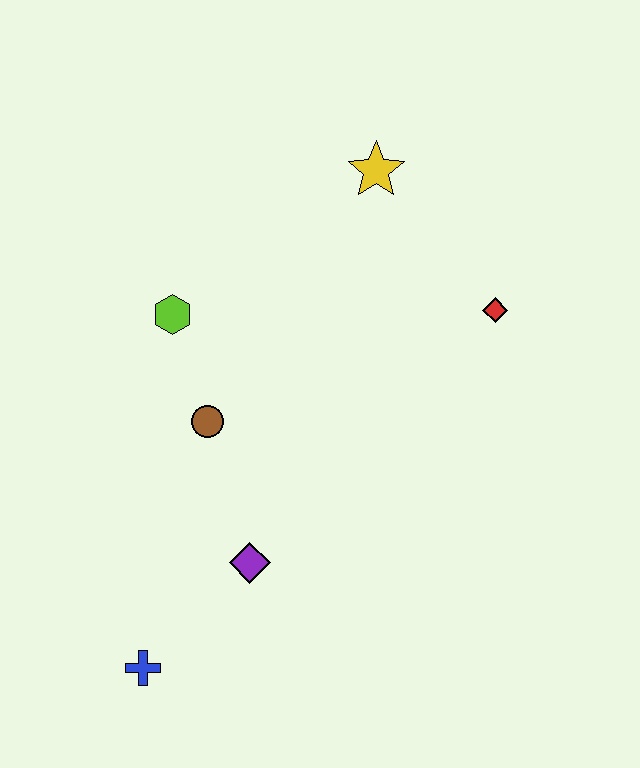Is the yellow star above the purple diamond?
Yes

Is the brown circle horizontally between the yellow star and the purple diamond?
No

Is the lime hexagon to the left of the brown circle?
Yes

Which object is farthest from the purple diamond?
The yellow star is farthest from the purple diamond.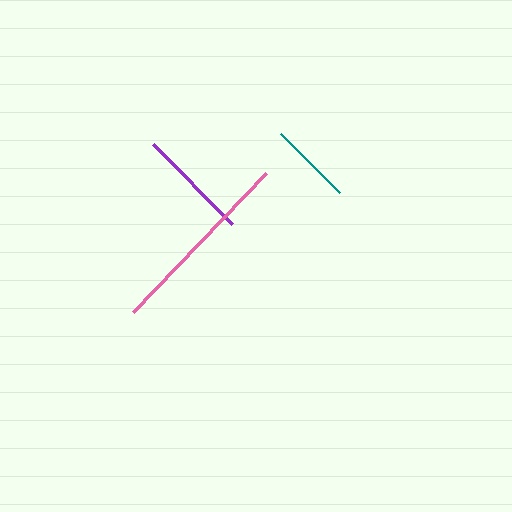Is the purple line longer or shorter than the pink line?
The pink line is longer than the purple line.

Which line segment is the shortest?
The teal line is the shortest at approximately 83 pixels.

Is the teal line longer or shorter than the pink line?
The pink line is longer than the teal line.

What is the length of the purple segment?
The purple segment is approximately 113 pixels long.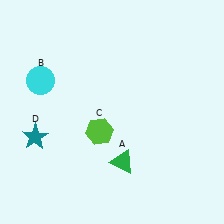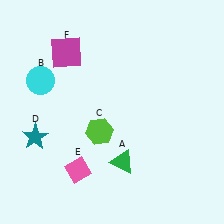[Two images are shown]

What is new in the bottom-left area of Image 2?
A pink diamond (E) was added in the bottom-left area of Image 2.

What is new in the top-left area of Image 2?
A magenta square (F) was added in the top-left area of Image 2.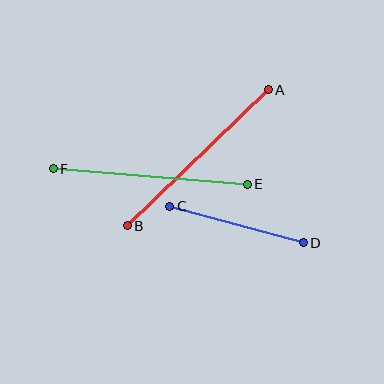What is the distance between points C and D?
The distance is approximately 139 pixels.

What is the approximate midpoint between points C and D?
The midpoint is at approximately (236, 224) pixels.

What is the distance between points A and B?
The distance is approximately 196 pixels.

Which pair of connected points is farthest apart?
Points A and B are farthest apart.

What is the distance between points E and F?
The distance is approximately 195 pixels.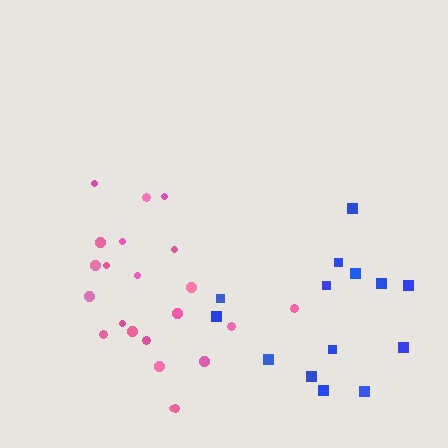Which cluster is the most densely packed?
Pink.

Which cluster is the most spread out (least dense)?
Blue.